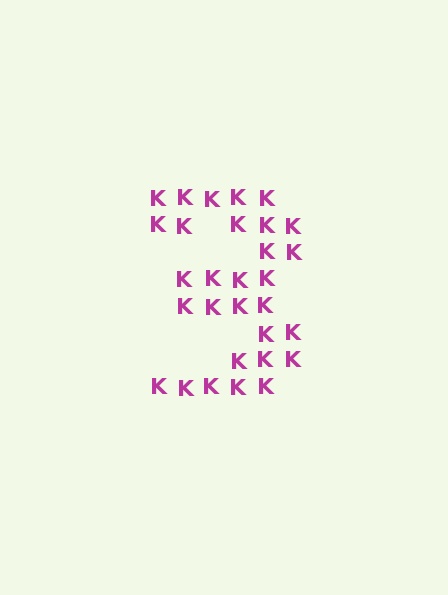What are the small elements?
The small elements are letter K's.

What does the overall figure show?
The overall figure shows the digit 3.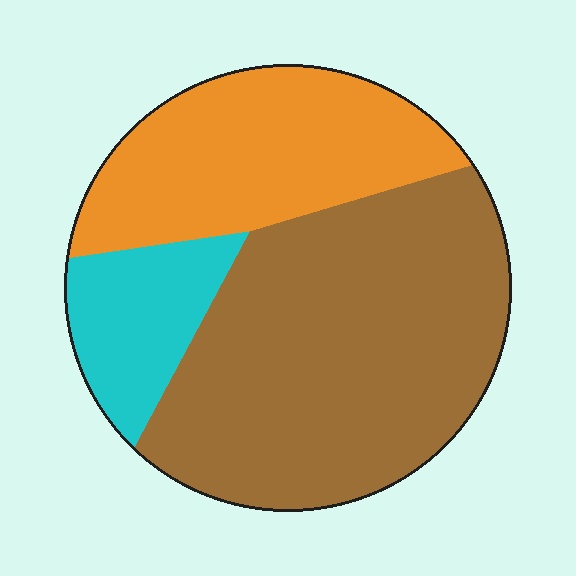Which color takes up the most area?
Brown, at roughly 55%.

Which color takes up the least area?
Cyan, at roughly 15%.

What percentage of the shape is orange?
Orange takes up between a sixth and a third of the shape.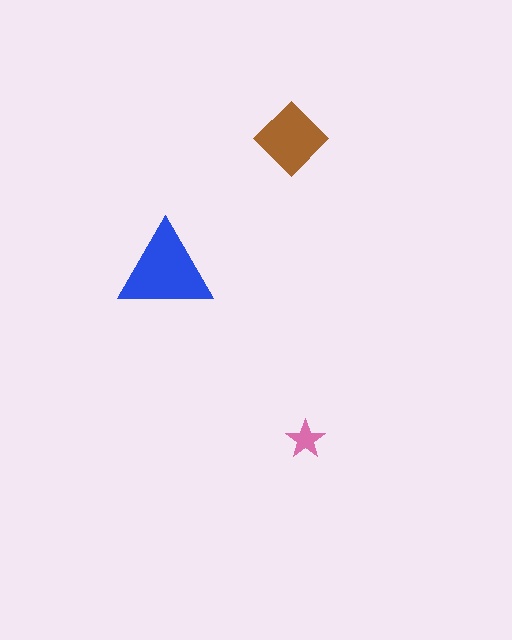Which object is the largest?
The blue triangle.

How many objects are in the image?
There are 3 objects in the image.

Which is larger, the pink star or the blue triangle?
The blue triangle.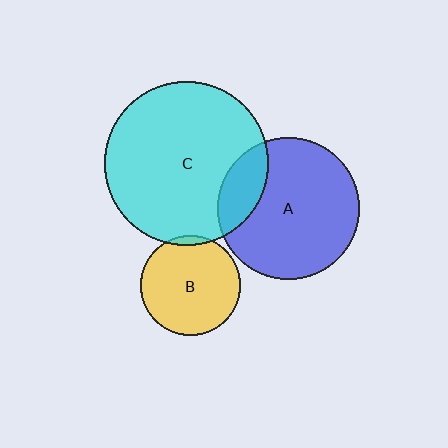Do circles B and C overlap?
Yes.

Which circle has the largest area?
Circle C (cyan).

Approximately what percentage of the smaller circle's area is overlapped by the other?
Approximately 5%.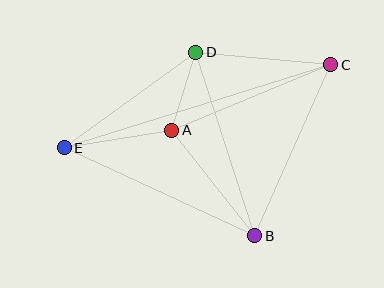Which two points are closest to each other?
Points A and D are closest to each other.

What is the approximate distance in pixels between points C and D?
The distance between C and D is approximately 136 pixels.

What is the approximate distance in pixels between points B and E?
The distance between B and E is approximately 210 pixels.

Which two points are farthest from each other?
Points C and E are farthest from each other.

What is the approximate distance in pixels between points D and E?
The distance between D and E is approximately 163 pixels.